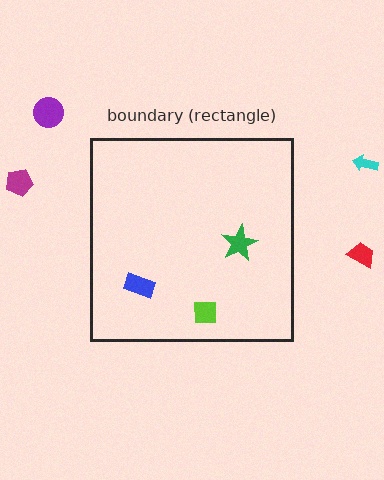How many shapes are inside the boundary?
3 inside, 4 outside.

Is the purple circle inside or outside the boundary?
Outside.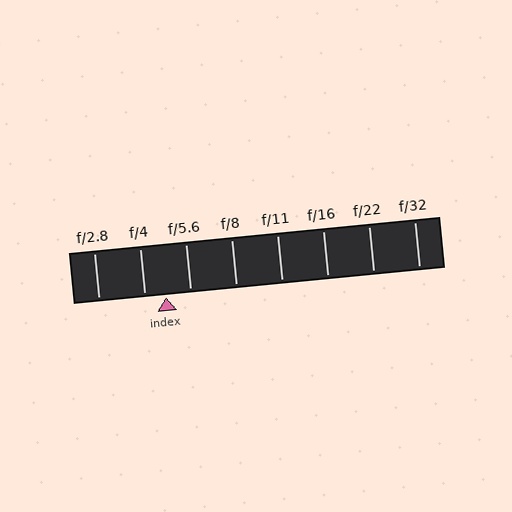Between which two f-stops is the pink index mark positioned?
The index mark is between f/4 and f/5.6.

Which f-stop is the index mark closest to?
The index mark is closest to f/4.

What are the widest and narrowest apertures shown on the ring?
The widest aperture shown is f/2.8 and the narrowest is f/32.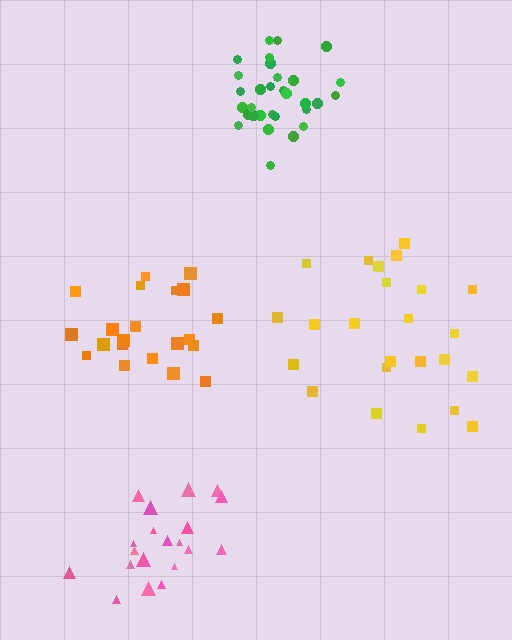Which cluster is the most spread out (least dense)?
Yellow.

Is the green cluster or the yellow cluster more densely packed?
Green.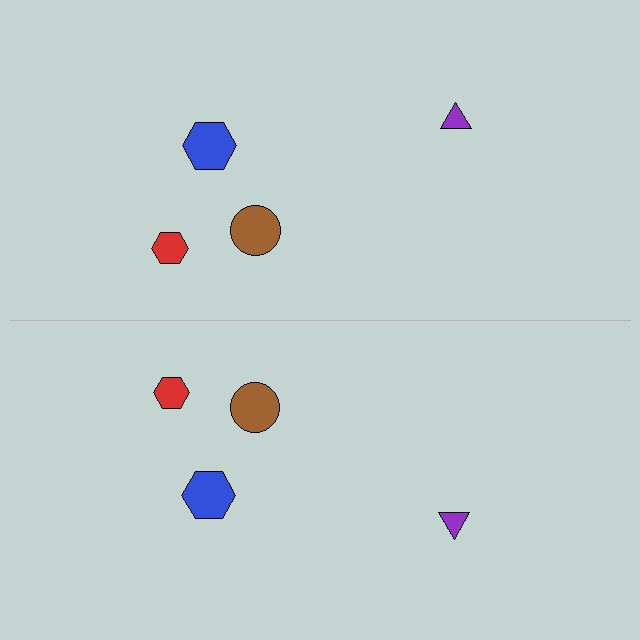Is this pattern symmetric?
Yes, this pattern has bilateral (reflection) symmetry.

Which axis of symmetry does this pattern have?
The pattern has a horizontal axis of symmetry running through the center of the image.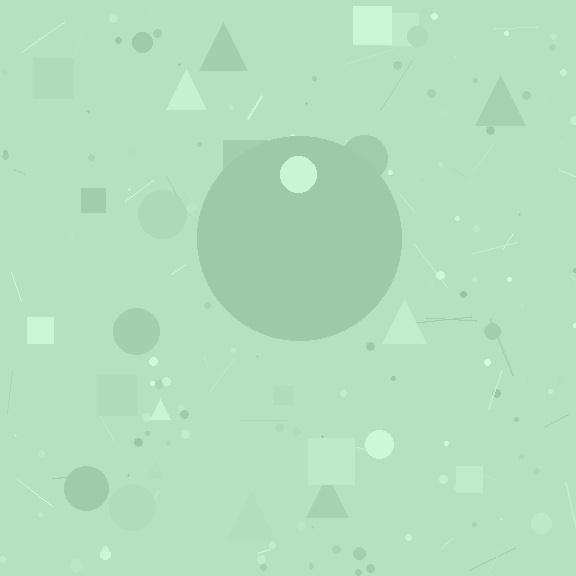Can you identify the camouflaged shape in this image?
The camouflaged shape is a circle.